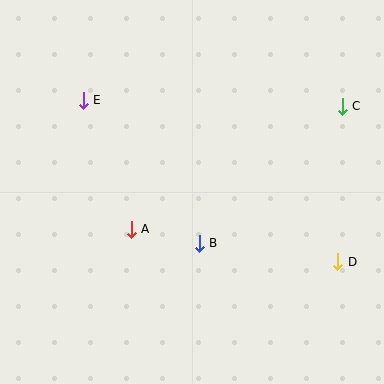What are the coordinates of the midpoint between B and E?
The midpoint between B and E is at (141, 172).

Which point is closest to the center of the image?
Point B at (199, 243) is closest to the center.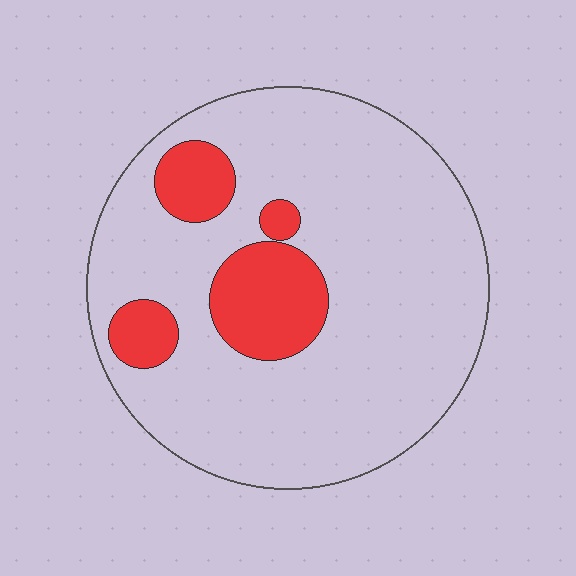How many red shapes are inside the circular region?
4.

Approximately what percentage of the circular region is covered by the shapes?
Approximately 15%.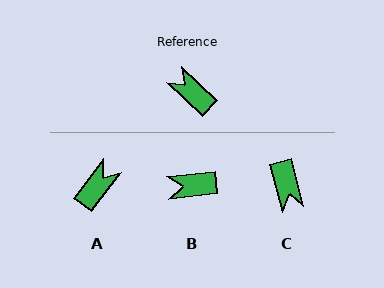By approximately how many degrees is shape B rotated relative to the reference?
Approximately 50 degrees counter-clockwise.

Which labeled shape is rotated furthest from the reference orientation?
C, about 148 degrees away.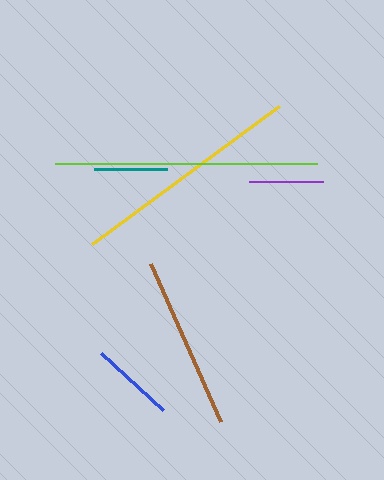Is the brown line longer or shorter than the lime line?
The lime line is longer than the brown line.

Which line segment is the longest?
The lime line is the longest at approximately 262 pixels.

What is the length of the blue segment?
The blue segment is approximately 84 pixels long.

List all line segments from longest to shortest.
From longest to shortest: lime, yellow, brown, blue, purple, teal.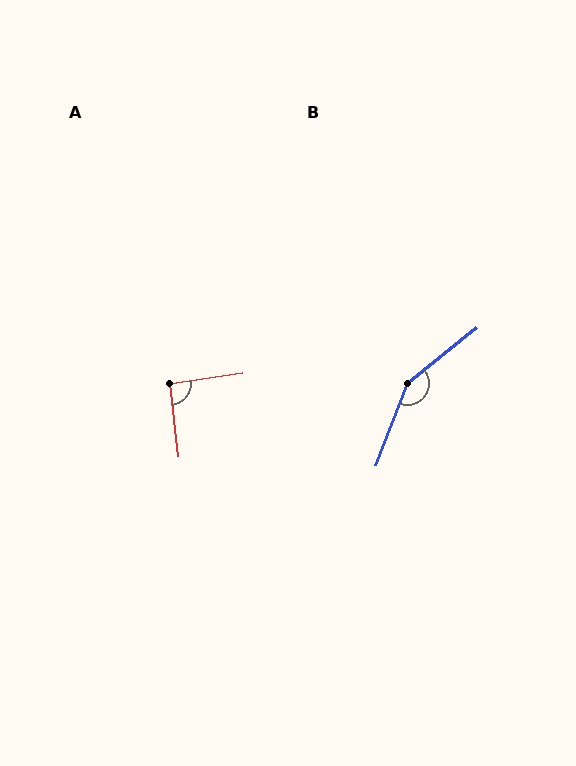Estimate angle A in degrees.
Approximately 92 degrees.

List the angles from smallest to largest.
A (92°), B (150°).